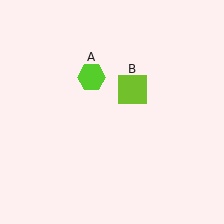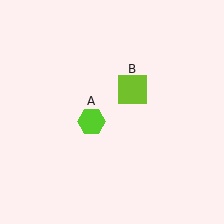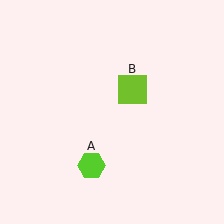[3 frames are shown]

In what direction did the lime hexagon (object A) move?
The lime hexagon (object A) moved down.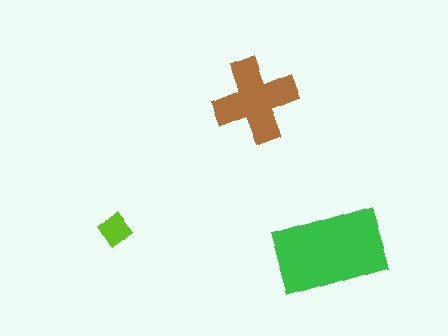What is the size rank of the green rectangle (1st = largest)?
1st.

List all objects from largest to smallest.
The green rectangle, the brown cross, the lime diamond.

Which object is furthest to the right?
The green rectangle is rightmost.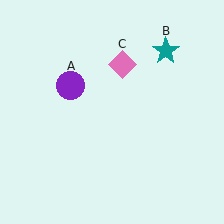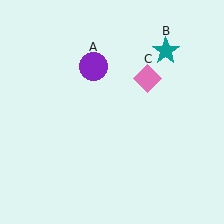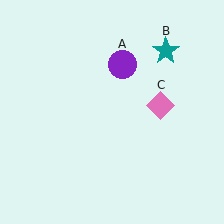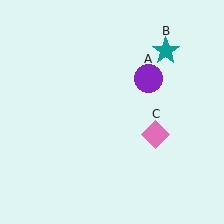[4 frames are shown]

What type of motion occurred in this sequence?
The purple circle (object A), pink diamond (object C) rotated clockwise around the center of the scene.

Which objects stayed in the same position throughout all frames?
Teal star (object B) remained stationary.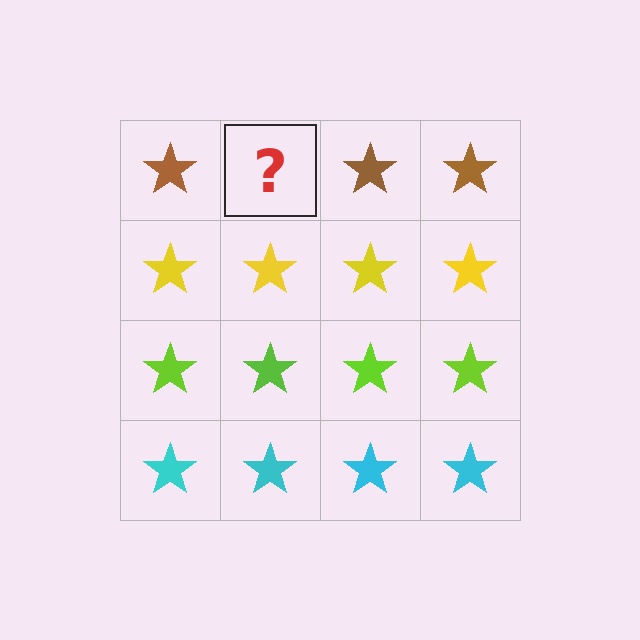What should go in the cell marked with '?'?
The missing cell should contain a brown star.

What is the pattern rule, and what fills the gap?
The rule is that each row has a consistent color. The gap should be filled with a brown star.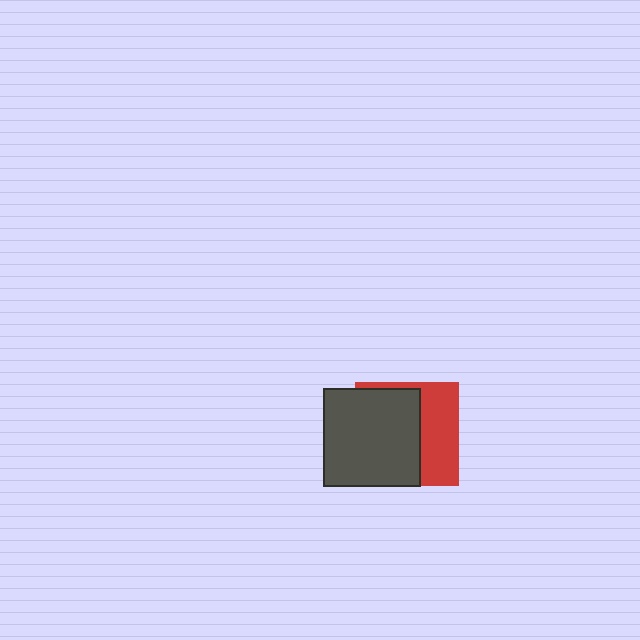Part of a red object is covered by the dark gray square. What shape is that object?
It is a square.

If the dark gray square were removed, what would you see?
You would see the complete red square.